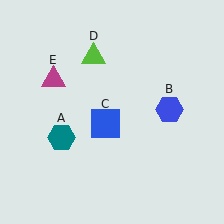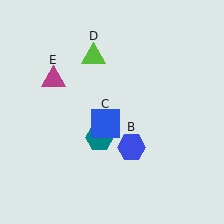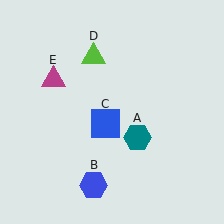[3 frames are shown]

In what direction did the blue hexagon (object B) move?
The blue hexagon (object B) moved down and to the left.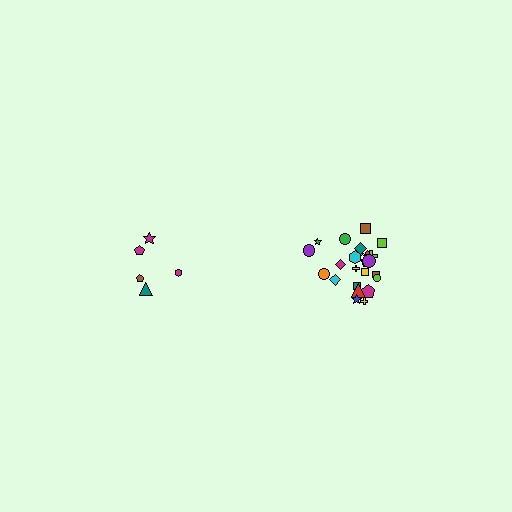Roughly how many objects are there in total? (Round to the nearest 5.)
Roughly 30 objects in total.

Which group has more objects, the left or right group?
The right group.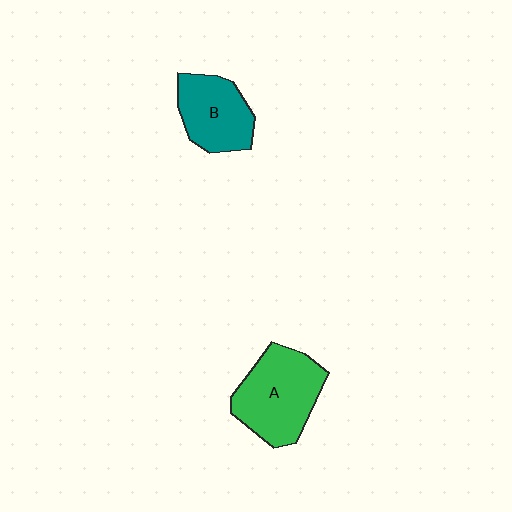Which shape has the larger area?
Shape A (green).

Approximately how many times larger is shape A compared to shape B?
Approximately 1.3 times.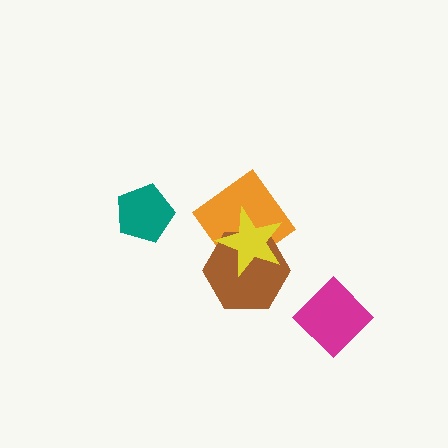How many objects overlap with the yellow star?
2 objects overlap with the yellow star.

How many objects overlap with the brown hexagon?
2 objects overlap with the brown hexagon.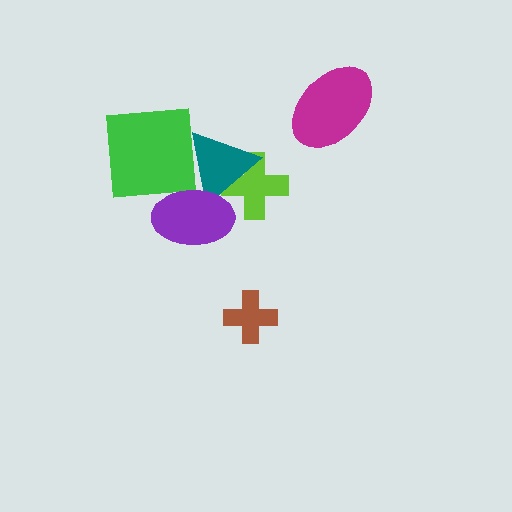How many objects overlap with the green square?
1 object overlaps with the green square.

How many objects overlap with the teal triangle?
3 objects overlap with the teal triangle.